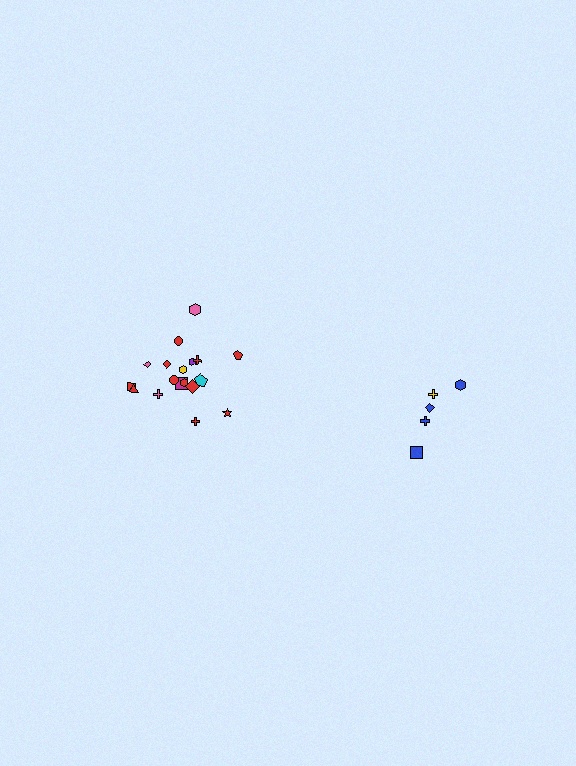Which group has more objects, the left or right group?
The left group.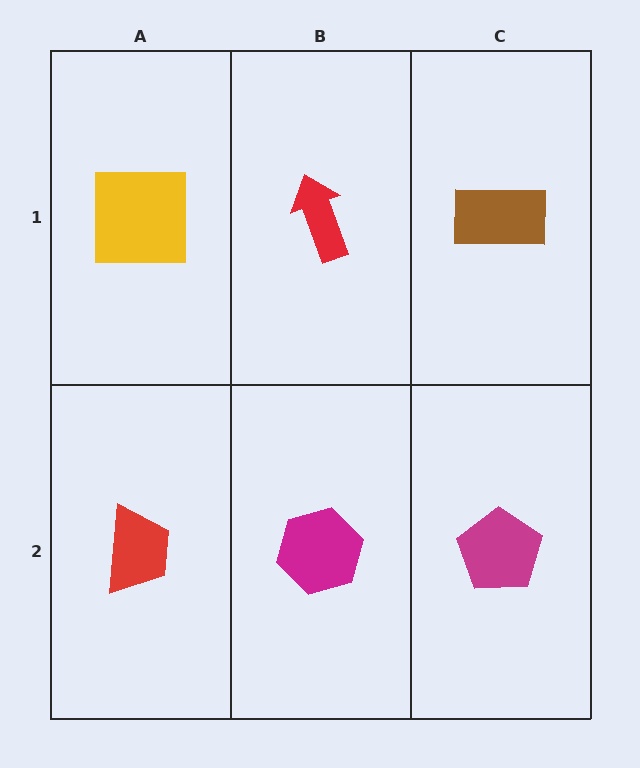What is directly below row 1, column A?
A red trapezoid.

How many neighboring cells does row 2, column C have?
2.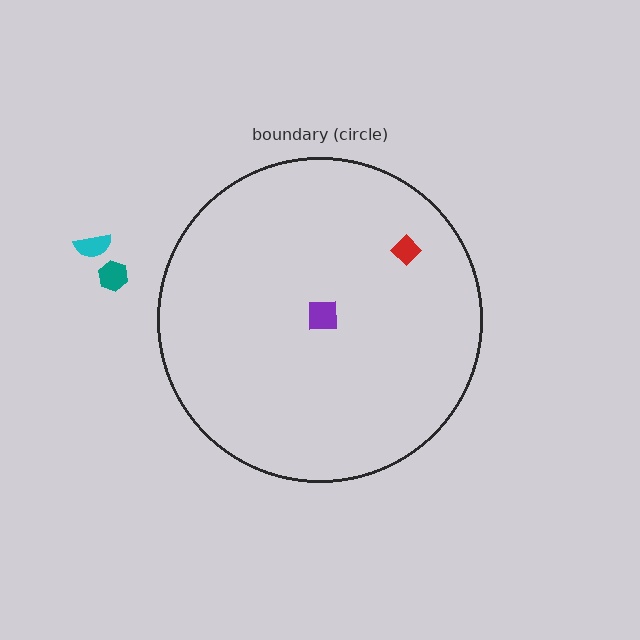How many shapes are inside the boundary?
2 inside, 2 outside.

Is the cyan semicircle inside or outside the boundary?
Outside.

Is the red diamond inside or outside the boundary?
Inside.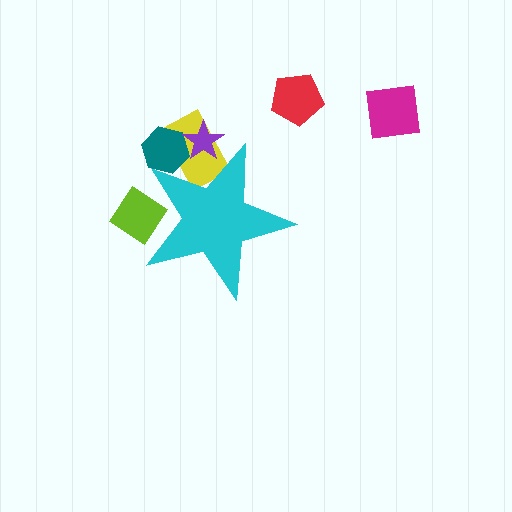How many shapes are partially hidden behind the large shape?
4 shapes are partially hidden.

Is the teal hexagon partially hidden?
Yes, the teal hexagon is partially hidden behind the cyan star.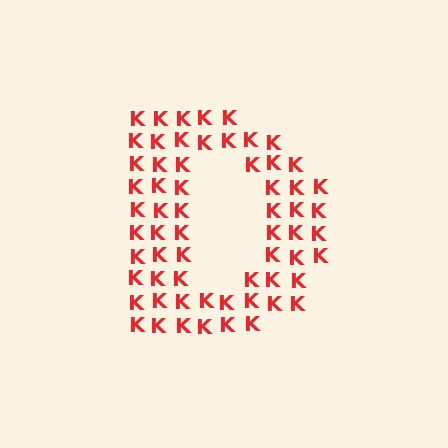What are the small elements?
The small elements are letter K's.